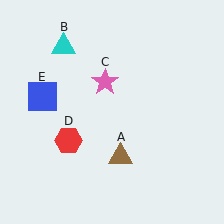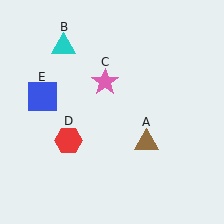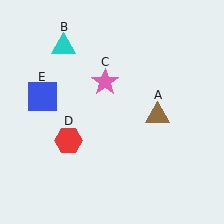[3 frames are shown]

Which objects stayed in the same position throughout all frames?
Cyan triangle (object B) and pink star (object C) and red hexagon (object D) and blue square (object E) remained stationary.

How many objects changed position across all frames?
1 object changed position: brown triangle (object A).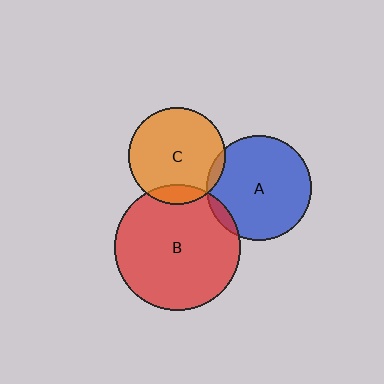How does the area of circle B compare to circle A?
Approximately 1.4 times.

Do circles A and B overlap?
Yes.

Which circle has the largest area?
Circle B (red).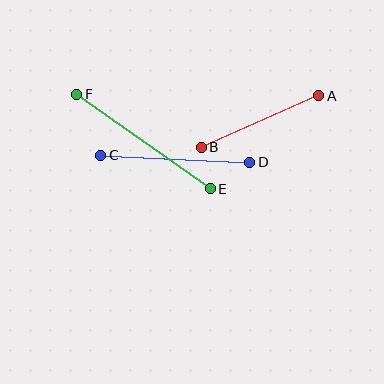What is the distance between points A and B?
The distance is approximately 129 pixels.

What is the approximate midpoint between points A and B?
The midpoint is at approximately (260, 121) pixels.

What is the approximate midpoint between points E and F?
The midpoint is at approximately (144, 142) pixels.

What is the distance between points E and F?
The distance is approximately 163 pixels.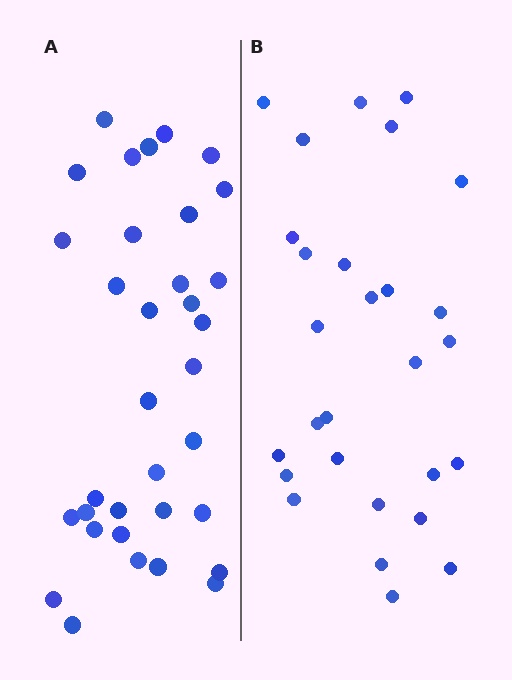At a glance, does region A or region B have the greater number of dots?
Region A (the left region) has more dots.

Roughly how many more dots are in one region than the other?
Region A has about 6 more dots than region B.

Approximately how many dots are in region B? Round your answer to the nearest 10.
About 30 dots. (The exact count is 28, which rounds to 30.)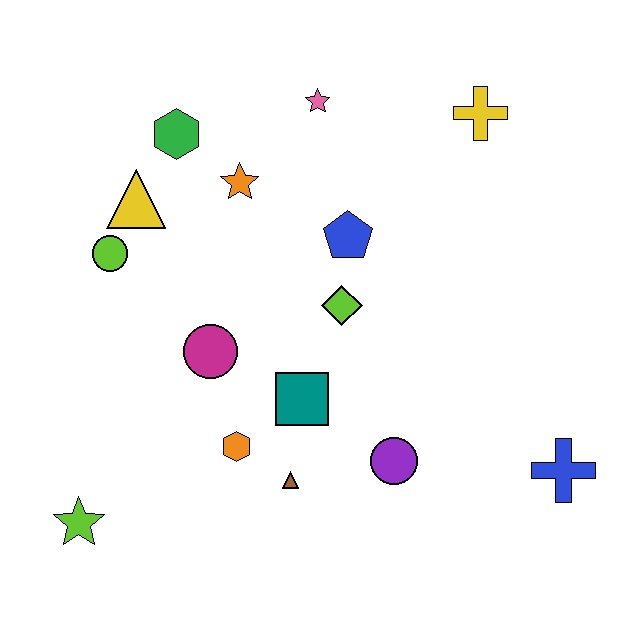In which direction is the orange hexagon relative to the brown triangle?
The orange hexagon is to the left of the brown triangle.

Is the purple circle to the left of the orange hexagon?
No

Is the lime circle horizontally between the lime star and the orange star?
Yes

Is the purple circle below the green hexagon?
Yes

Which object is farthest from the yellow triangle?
The blue cross is farthest from the yellow triangle.